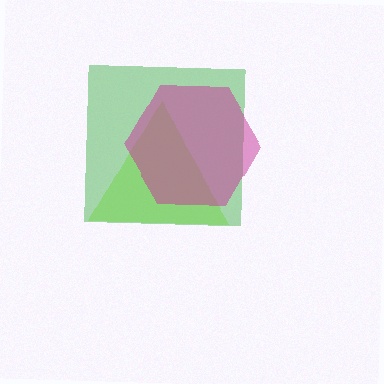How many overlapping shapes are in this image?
There are 3 overlapping shapes in the image.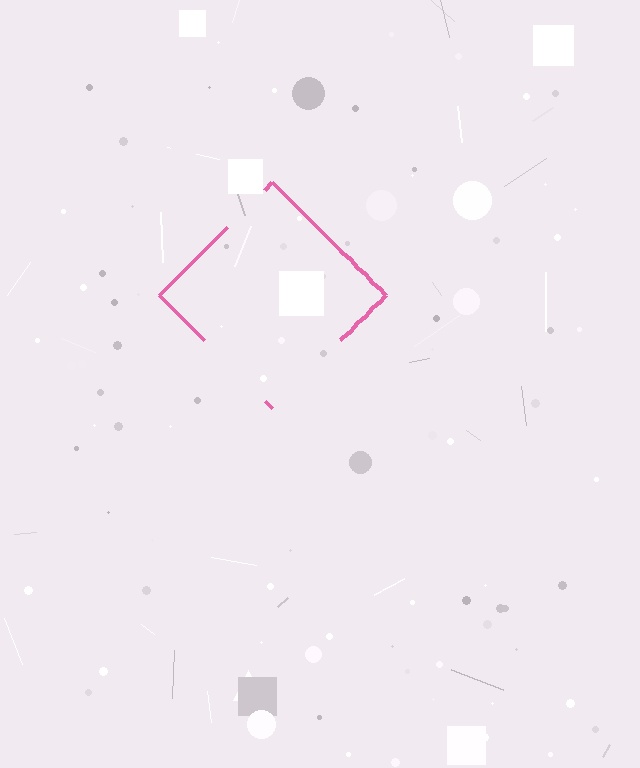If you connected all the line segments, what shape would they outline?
They would outline a diamond.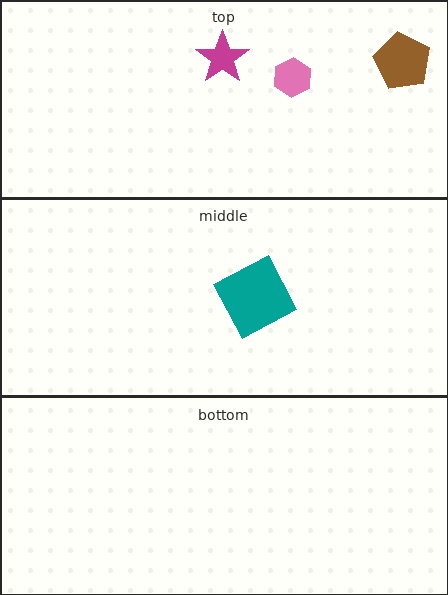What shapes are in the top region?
The brown pentagon, the pink hexagon, the magenta star.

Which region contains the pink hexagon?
The top region.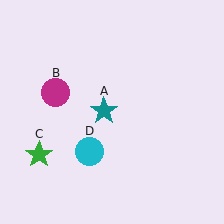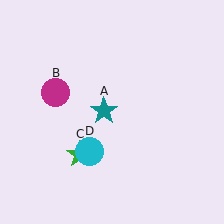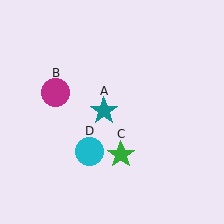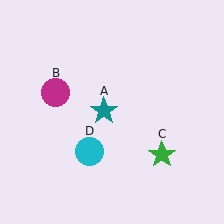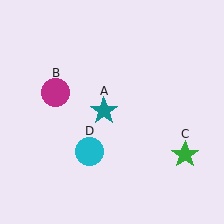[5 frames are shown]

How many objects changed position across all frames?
1 object changed position: green star (object C).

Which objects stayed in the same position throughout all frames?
Teal star (object A) and magenta circle (object B) and cyan circle (object D) remained stationary.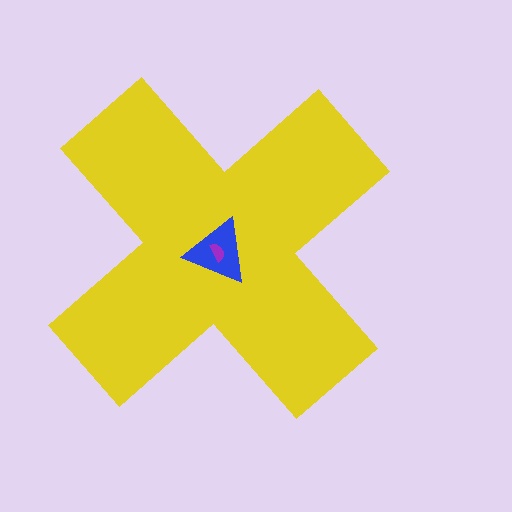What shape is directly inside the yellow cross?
The blue triangle.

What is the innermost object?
The purple semicircle.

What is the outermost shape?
The yellow cross.